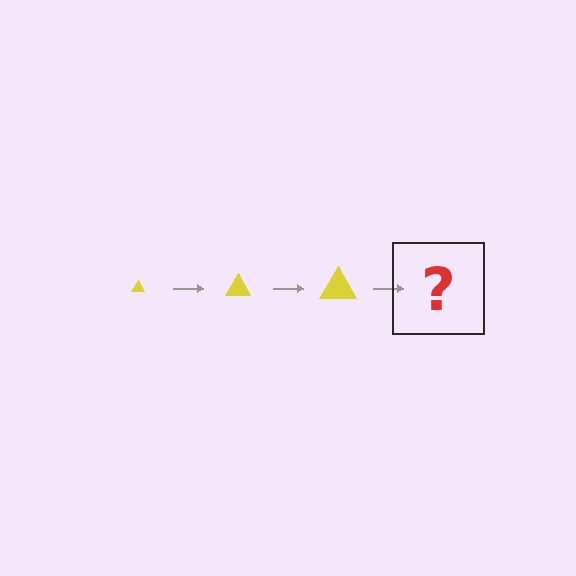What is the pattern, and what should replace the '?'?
The pattern is that the triangle gets progressively larger each step. The '?' should be a yellow triangle, larger than the previous one.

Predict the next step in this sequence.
The next step is a yellow triangle, larger than the previous one.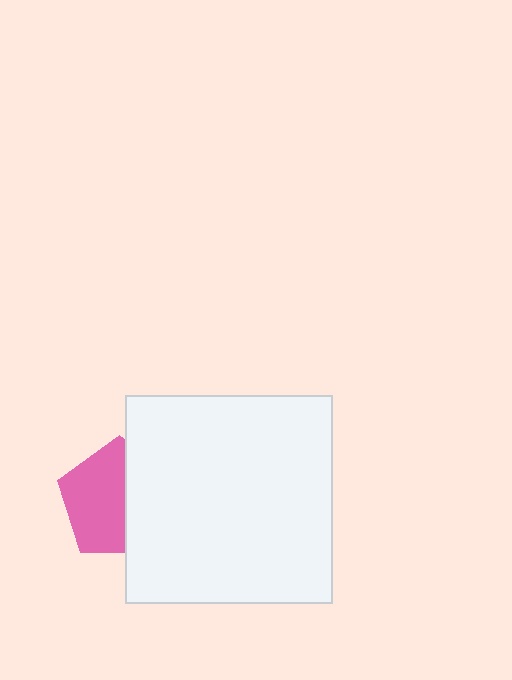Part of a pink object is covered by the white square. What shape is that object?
It is a pentagon.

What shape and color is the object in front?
The object in front is a white square.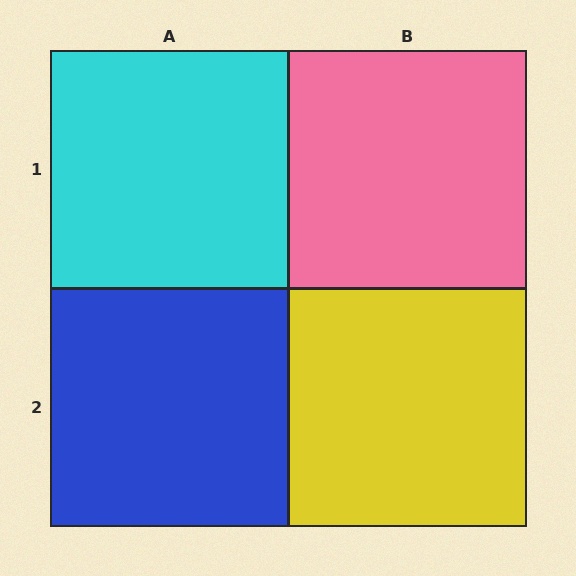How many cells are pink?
1 cell is pink.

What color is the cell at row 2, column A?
Blue.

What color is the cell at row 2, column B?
Yellow.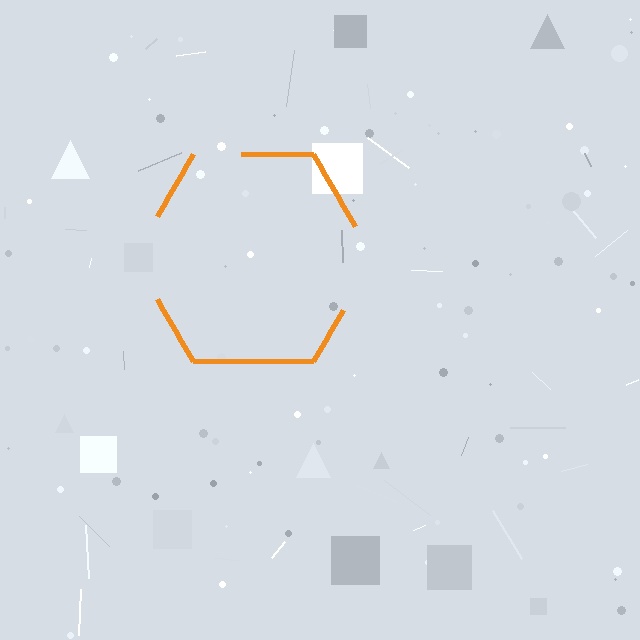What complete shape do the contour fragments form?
The contour fragments form a hexagon.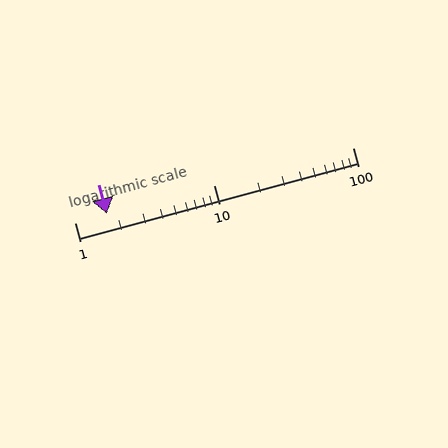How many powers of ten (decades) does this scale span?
The scale spans 2 decades, from 1 to 100.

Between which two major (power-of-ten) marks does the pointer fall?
The pointer is between 1 and 10.